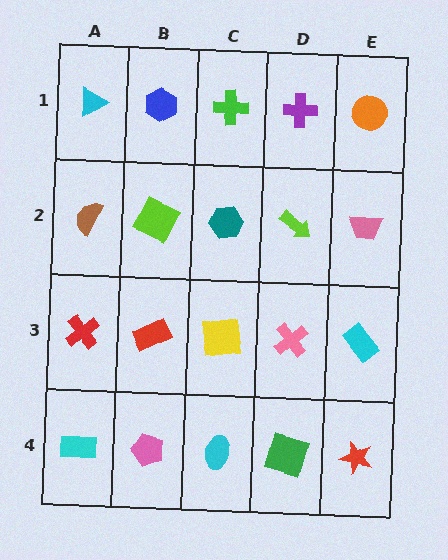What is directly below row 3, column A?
A cyan rectangle.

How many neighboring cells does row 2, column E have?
3.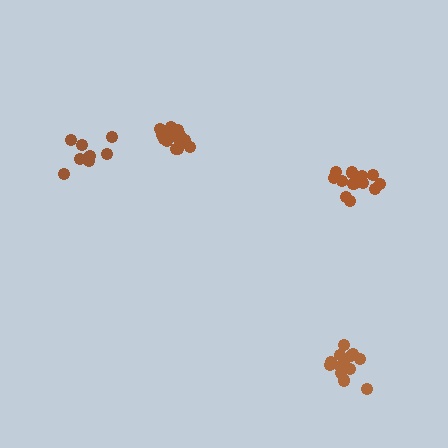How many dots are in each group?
Group 1: 13 dots, Group 2: 15 dots, Group 3: 14 dots, Group 4: 9 dots (51 total).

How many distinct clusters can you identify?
There are 4 distinct clusters.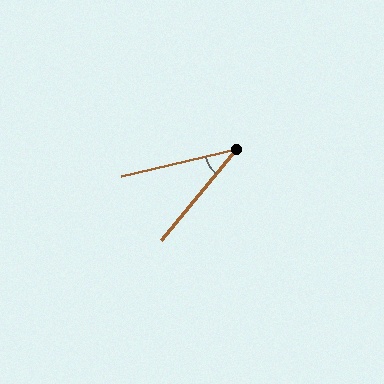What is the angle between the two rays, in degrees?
Approximately 37 degrees.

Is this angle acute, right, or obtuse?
It is acute.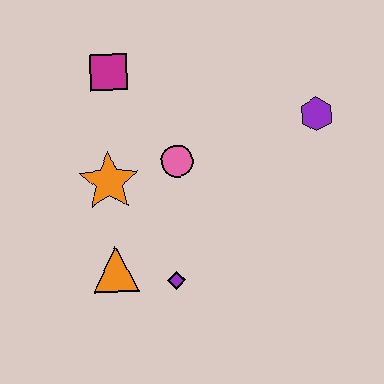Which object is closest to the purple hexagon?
The pink circle is closest to the purple hexagon.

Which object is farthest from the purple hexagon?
The orange triangle is farthest from the purple hexagon.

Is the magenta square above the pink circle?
Yes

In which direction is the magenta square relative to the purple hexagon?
The magenta square is to the left of the purple hexagon.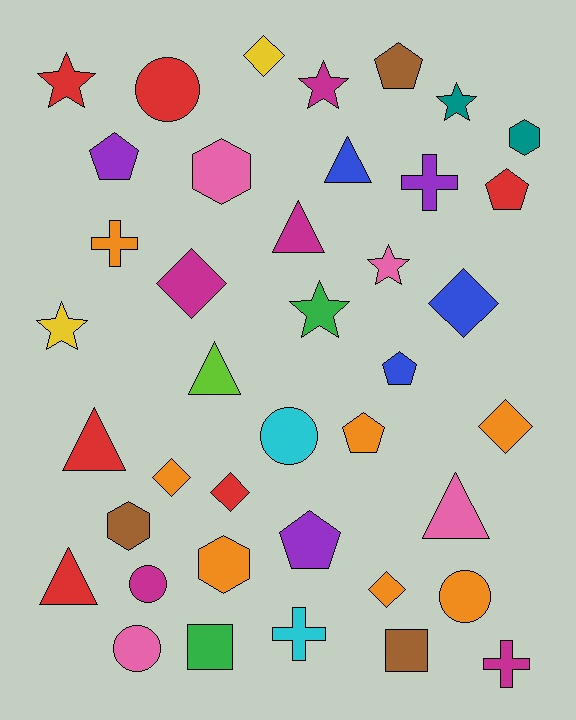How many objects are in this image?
There are 40 objects.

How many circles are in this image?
There are 5 circles.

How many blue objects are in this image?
There are 3 blue objects.